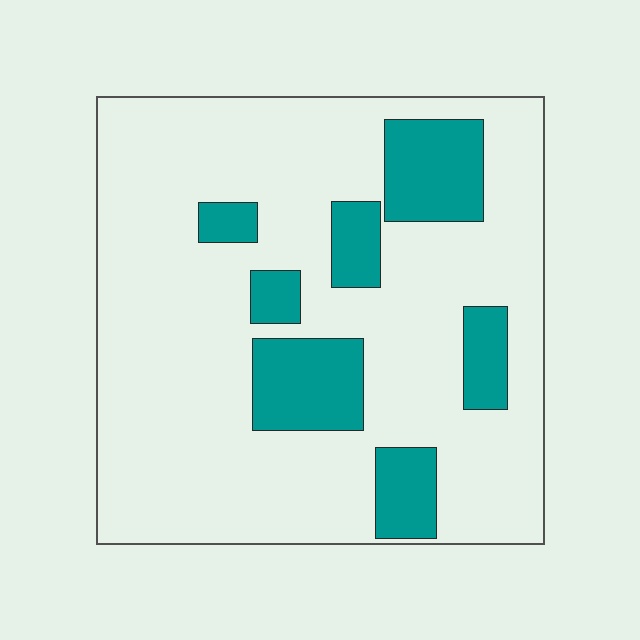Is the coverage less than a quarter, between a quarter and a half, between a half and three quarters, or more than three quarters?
Less than a quarter.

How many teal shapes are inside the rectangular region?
7.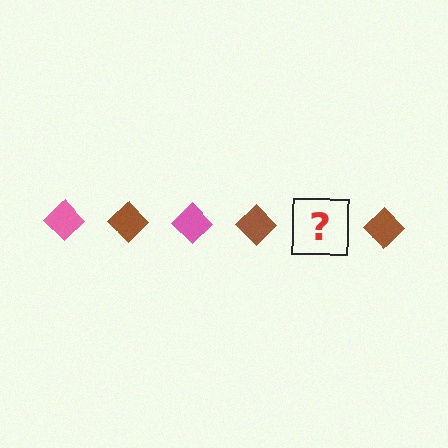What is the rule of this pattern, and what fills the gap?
The rule is that the pattern cycles through pink, brown diamonds. The gap should be filled with a pink diamond.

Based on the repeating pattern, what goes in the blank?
The blank should be a pink diamond.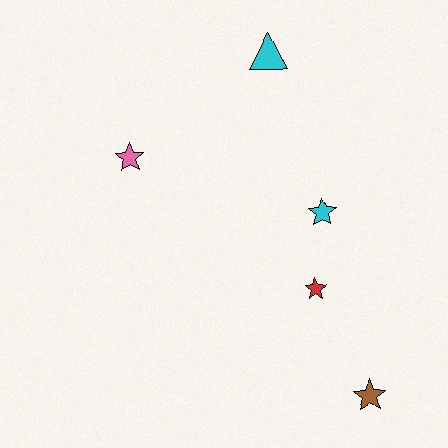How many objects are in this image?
There are 5 objects.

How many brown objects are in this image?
There is 1 brown object.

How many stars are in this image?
There are 4 stars.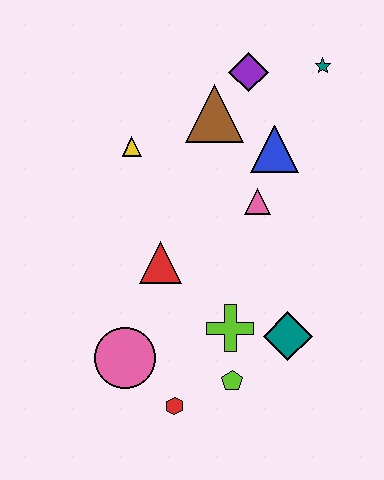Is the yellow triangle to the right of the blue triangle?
No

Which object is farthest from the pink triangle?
The red hexagon is farthest from the pink triangle.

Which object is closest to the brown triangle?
The purple diamond is closest to the brown triangle.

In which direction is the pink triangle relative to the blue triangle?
The pink triangle is below the blue triangle.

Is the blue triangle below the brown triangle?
Yes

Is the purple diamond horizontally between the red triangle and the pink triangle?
Yes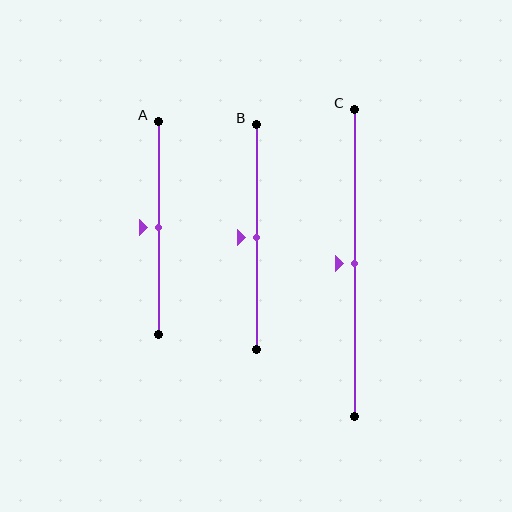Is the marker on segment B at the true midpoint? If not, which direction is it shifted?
Yes, the marker on segment B is at the true midpoint.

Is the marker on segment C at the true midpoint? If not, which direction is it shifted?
Yes, the marker on segment C is at the true midpoint.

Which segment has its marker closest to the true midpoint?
Segment A has its marker closest to the true midpoint.